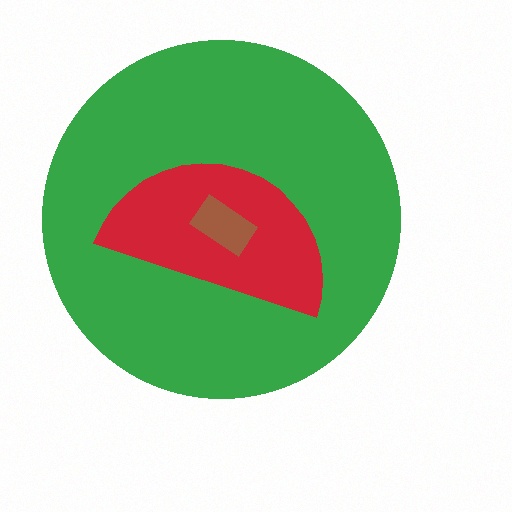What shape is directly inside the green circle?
The red semicircle.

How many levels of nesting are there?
3.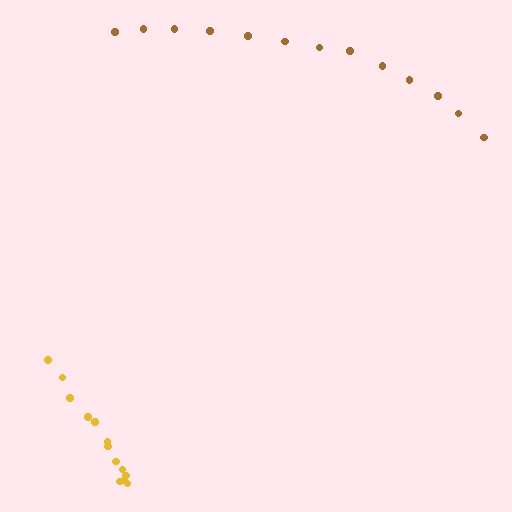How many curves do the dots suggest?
There are 2 distinct paths.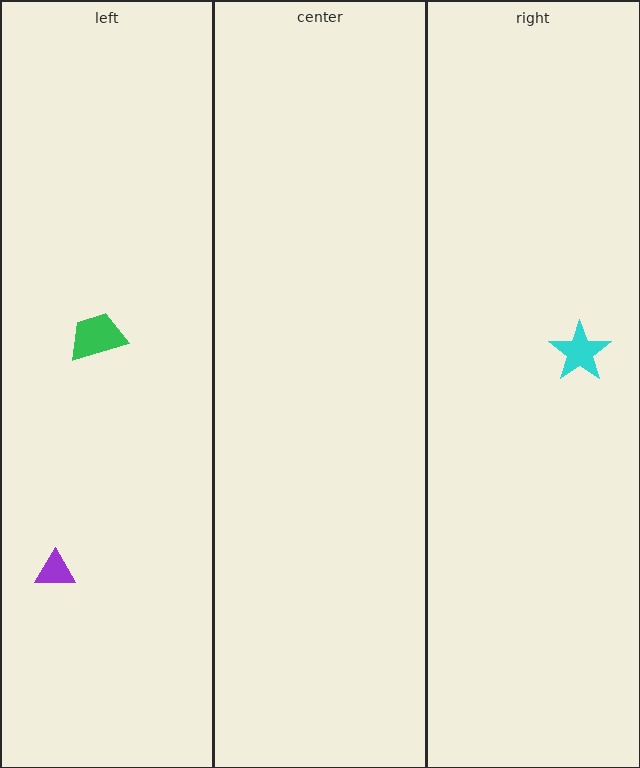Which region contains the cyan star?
The right region.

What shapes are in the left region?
The green trapezoid, the purple triangle.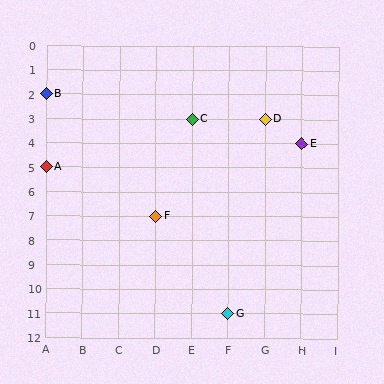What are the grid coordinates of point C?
Point C is at grid coordinates (E, 3).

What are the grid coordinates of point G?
Point G is at grid coordinates (F, 11).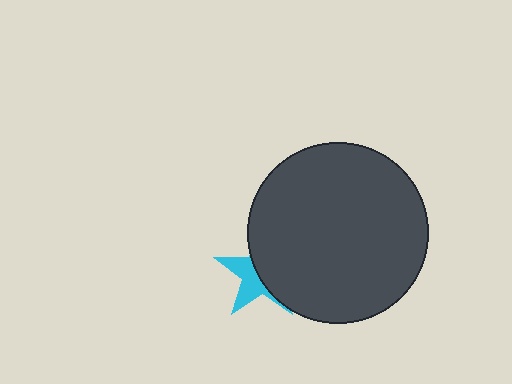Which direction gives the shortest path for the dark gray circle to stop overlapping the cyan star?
Moving right gives the shortest separation.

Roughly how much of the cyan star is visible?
A small part of it is visible (roughly 42%).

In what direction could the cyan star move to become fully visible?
The cyan star could move left. That would shift it out from behind the dark gray circle entirely.